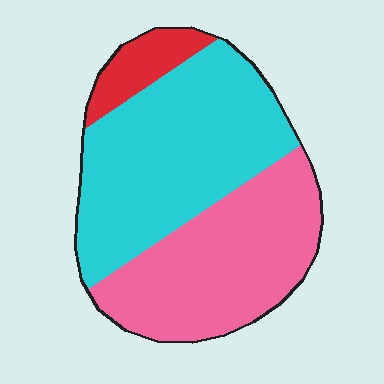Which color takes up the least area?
Red, at roughly 10%.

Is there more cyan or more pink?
Cyan.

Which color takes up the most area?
Cyan, at roughly 50%.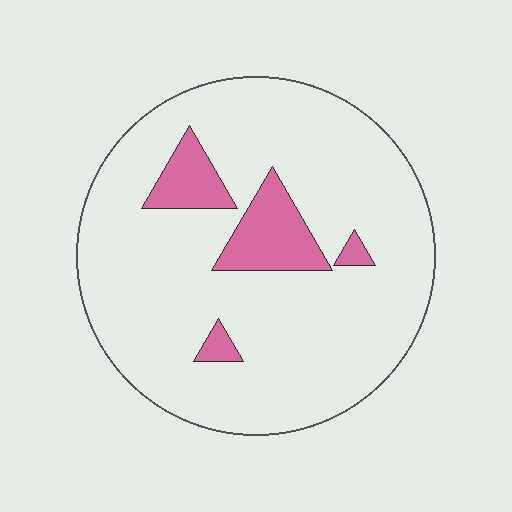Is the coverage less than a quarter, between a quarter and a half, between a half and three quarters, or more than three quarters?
Less than a quarter.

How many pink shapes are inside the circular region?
4.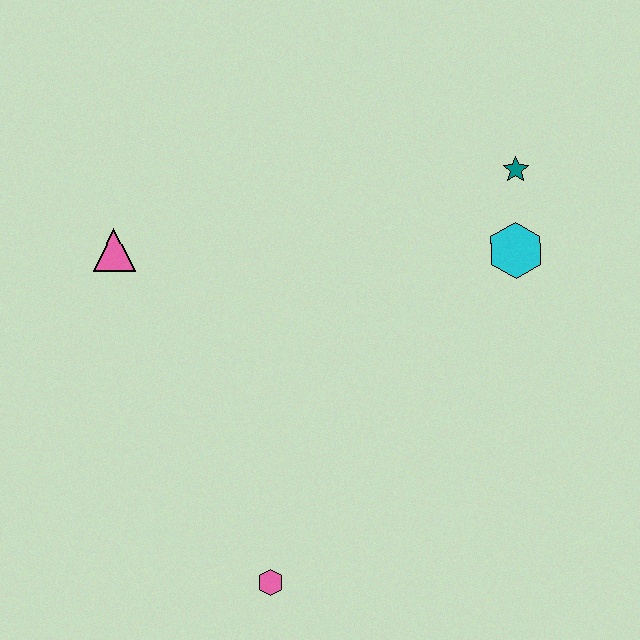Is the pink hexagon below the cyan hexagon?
Yes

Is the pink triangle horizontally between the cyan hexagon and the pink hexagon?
No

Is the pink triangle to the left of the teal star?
Yes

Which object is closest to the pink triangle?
The pink hexagon is closest to the pink triangle.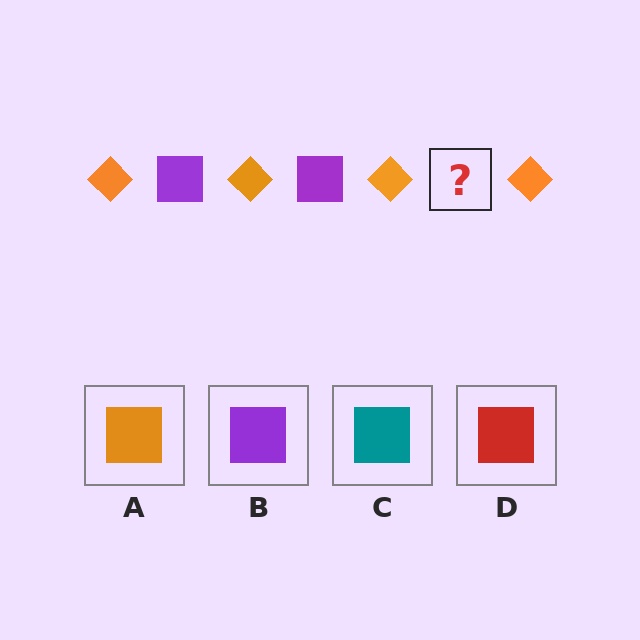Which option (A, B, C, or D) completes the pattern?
B.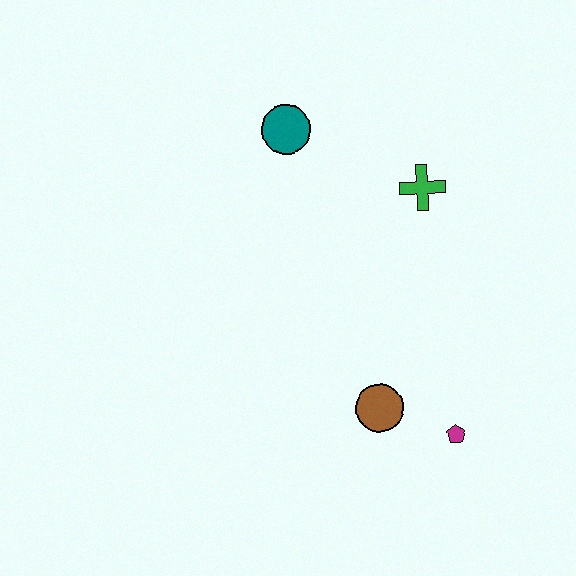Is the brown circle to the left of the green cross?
Yes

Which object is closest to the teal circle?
The green cross is closest to the teal circle.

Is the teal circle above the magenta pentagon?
Yes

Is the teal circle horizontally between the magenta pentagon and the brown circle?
No